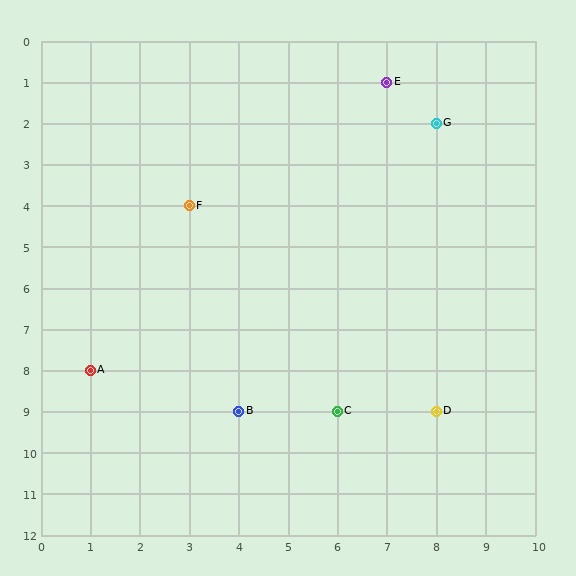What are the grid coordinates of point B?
Point B is at grid coordinates (4, 9).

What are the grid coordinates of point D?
Point D is at grid coordinates (8, 9).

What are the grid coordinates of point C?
Point C is at grid coordinates (6, 9).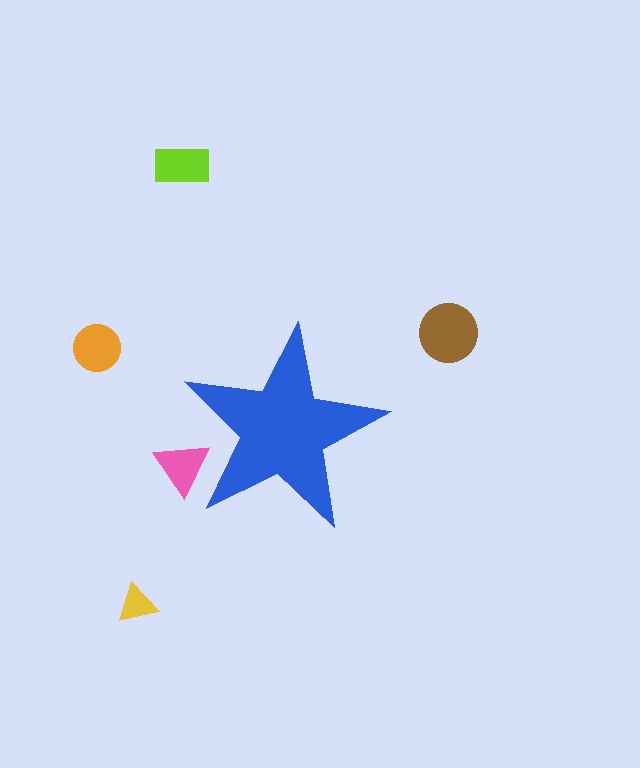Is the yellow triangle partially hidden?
No, the yellow triangle is fully visible.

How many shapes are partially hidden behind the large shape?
1 shape is partially hidden.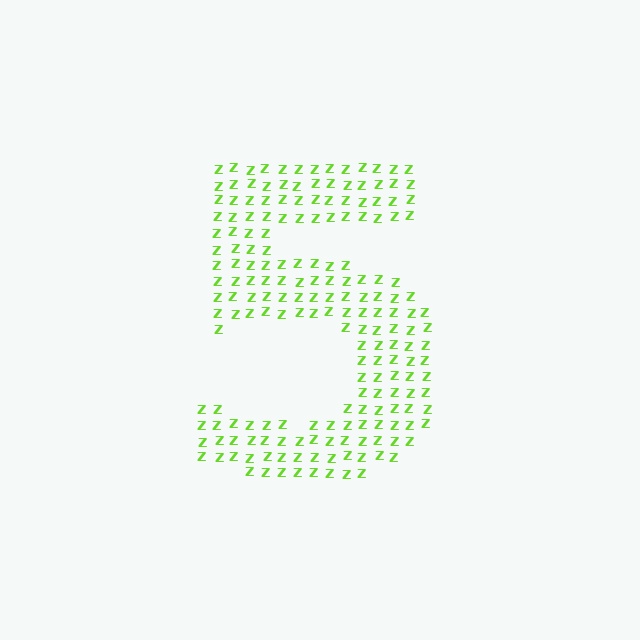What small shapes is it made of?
It is made of small letter Z's.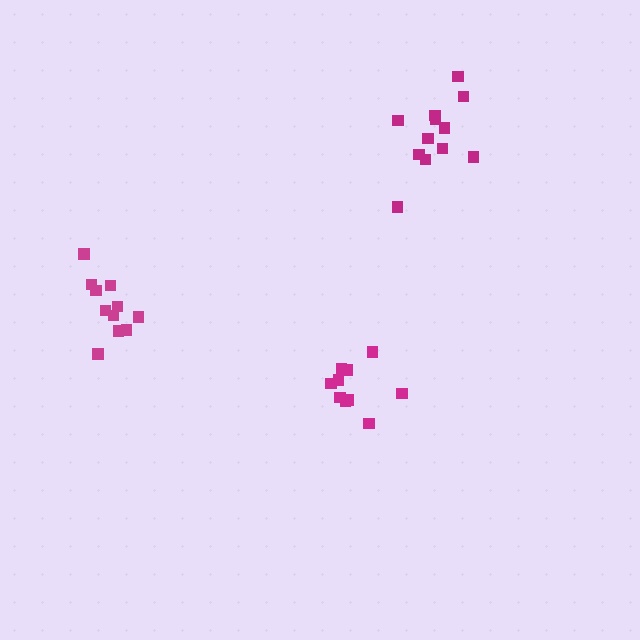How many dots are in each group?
Group 1: 12 dots, Group 2: 11 dots, Group 3: 10 dots (33 total).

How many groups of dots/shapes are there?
There are 3 groups.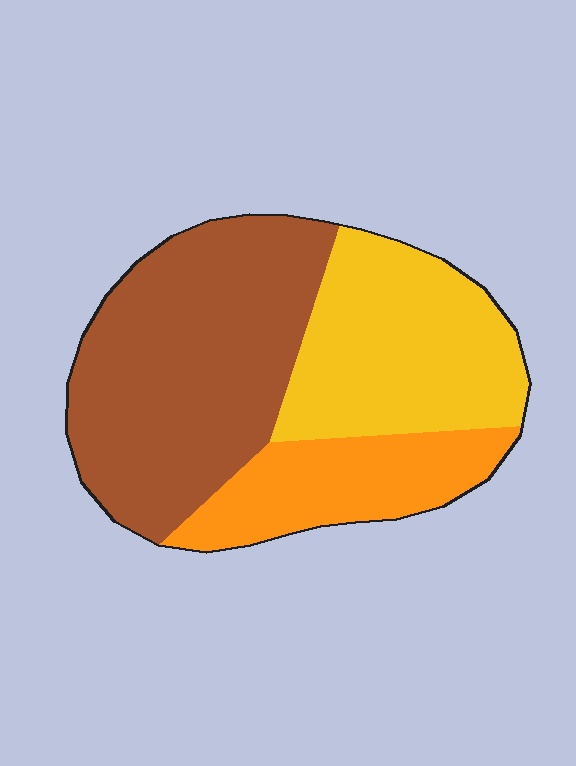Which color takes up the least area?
Orange, at roughly 20%.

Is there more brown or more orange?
Brown.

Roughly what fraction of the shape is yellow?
Yellow covers around 30% of the shape.